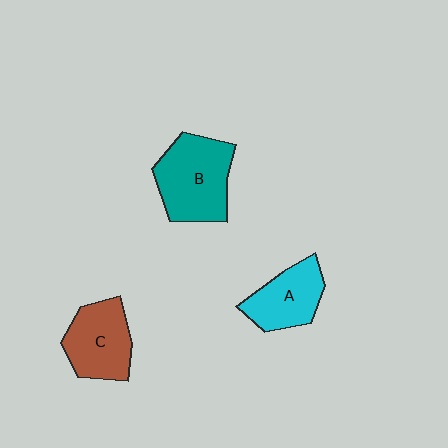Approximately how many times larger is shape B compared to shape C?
Approximately 1.3 times.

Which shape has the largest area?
Shape B (teal).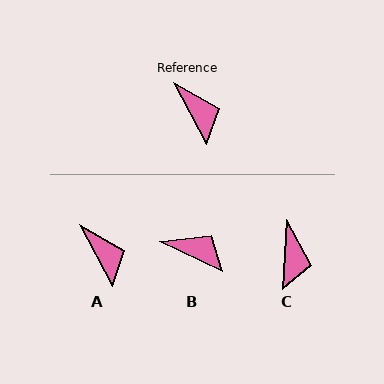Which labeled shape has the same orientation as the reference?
A.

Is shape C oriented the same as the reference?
No, it is off by about 31 degrees.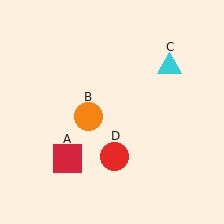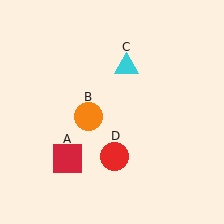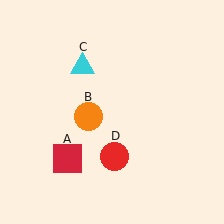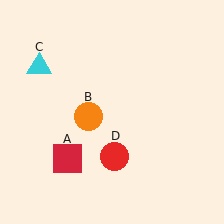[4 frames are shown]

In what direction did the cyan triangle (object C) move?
The cyan triangle (object C) moved left.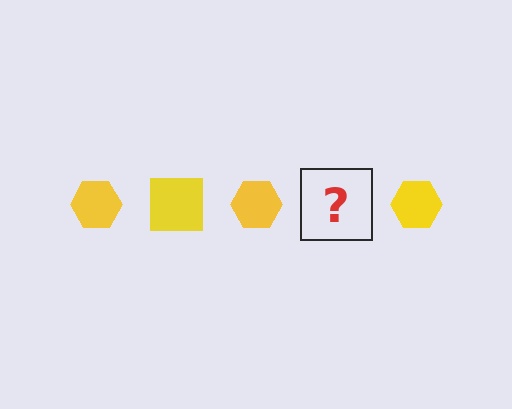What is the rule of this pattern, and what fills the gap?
The rule is that the pattern cycles through hexagon, square shapes in yellow. The gap should be filled with a yellow square.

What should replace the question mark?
The question mark should be replaced with a yellow square.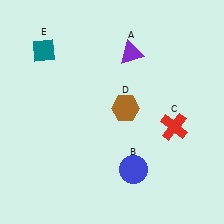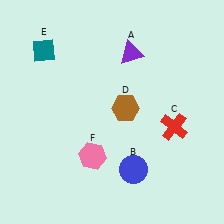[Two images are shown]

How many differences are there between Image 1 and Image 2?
There is 1 difference between the two images.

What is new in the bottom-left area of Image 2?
A pink hexagon (F) was added in the bottom-left area of Image 2.